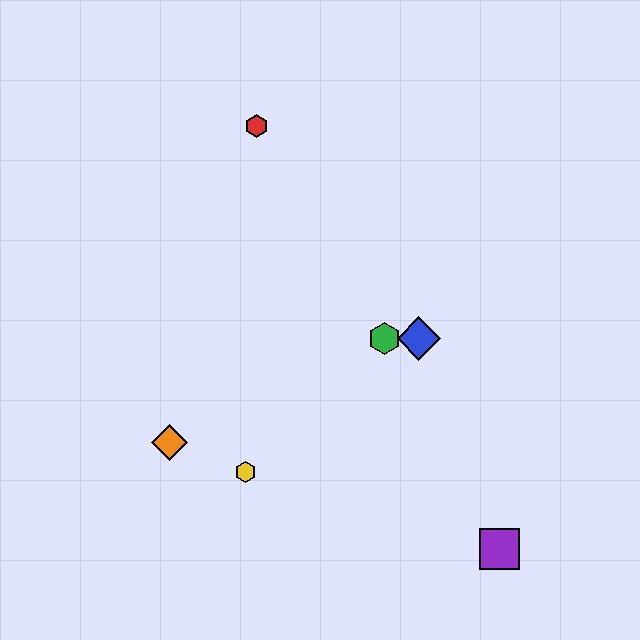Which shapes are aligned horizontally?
The blue diamond, the green hexagon are aligned horizontally.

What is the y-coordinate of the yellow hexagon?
The yellow hexagon is at y≈472.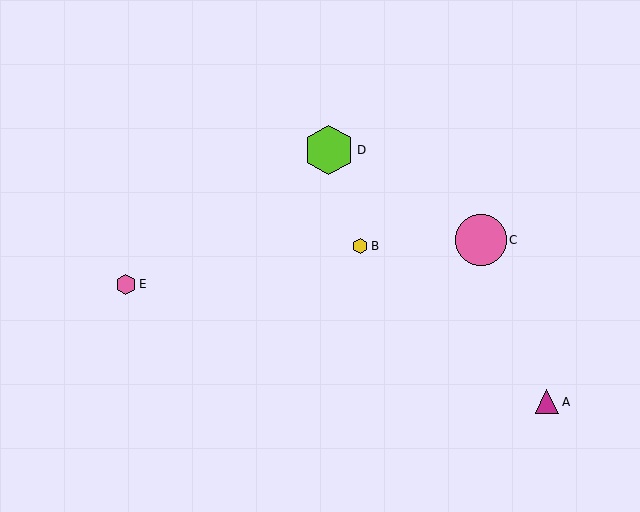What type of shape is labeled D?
Shape D is a lime hexagon.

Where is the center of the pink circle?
The center of the pink circle is at (481, 240).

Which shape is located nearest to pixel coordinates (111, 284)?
The pink hexagon (labeled E) at (126, 284) is nearest to that location.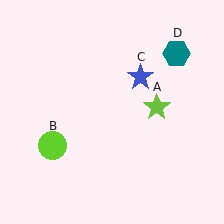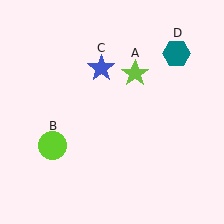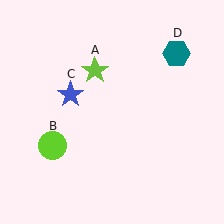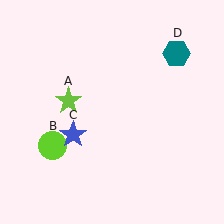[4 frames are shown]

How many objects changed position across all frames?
2 objects changed position: lime star (object A), blue star (object C).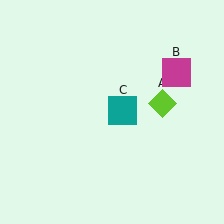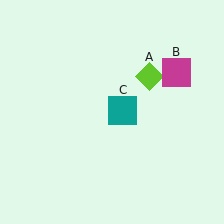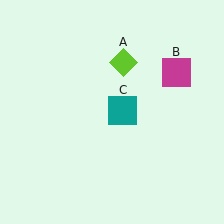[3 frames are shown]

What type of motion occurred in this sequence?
The lime diamond (object A) rotated counterclockwise around the center of the scene.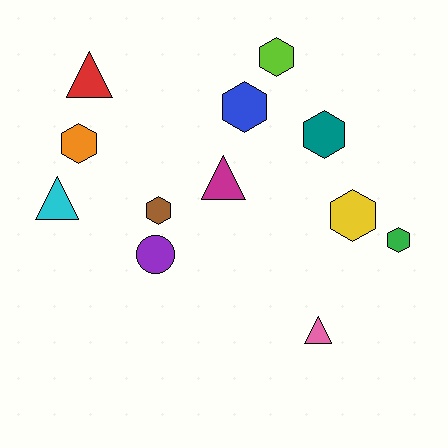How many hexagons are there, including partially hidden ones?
There are 7 hexagons.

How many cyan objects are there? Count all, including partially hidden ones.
There is 1 cyan object.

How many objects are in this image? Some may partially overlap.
There are 12 objects.